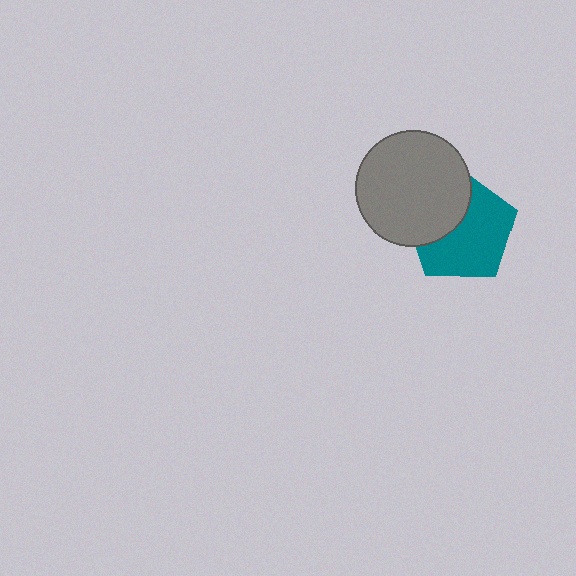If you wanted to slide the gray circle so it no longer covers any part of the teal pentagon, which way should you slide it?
Slide it toward the upper-left — that is the most direct way to separate the two shapes.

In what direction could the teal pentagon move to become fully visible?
The teal pentagon could move toward the lower-right. That would shift it out from behind the gray circle entirely.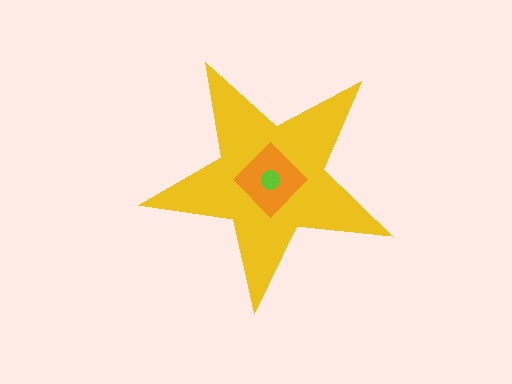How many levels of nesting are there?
3.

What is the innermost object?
The lime circle.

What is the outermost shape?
The yellow star.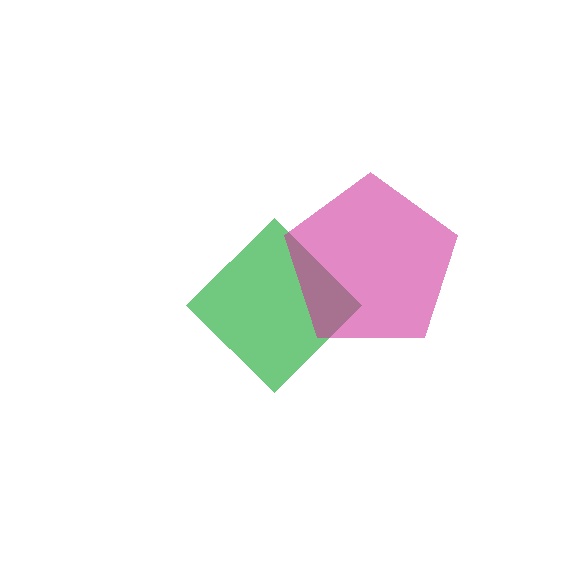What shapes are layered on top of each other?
The layered shapes are: a green diamond, a magenta pentagon.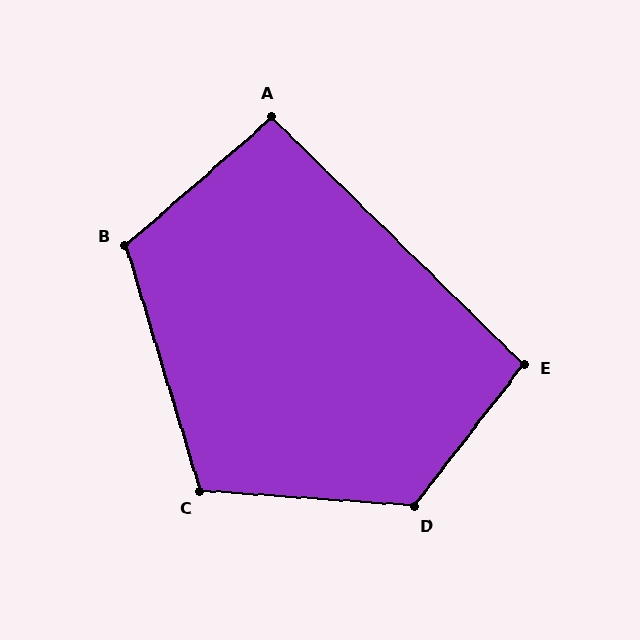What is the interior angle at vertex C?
Approximately 111 degrees (obtuse).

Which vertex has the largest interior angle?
D, at approximately 123 degrees.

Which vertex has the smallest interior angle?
A, at approximately 94 degrees.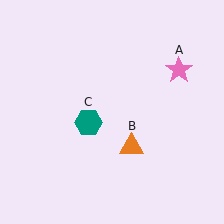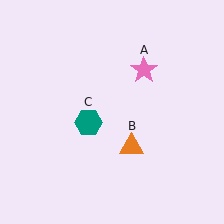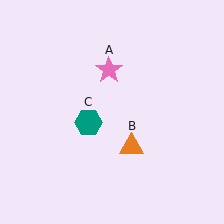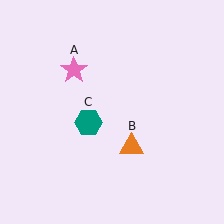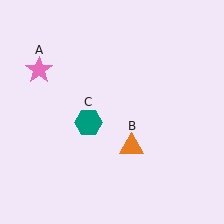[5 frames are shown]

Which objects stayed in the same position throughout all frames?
Orange triangle (object B) and teal hexagon (object C) remained stationary.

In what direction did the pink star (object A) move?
The pink star (object A) moved left.